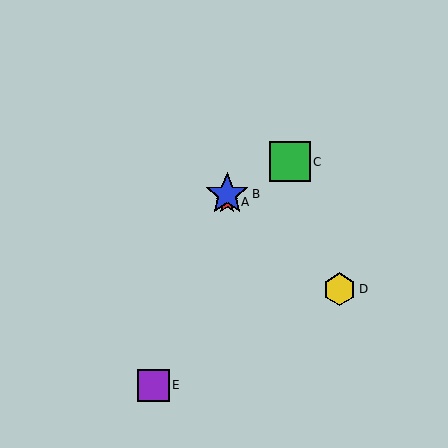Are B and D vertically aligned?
No, B is at x≈227 and D is at x≈339.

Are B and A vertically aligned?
Yes, both are at x≈227.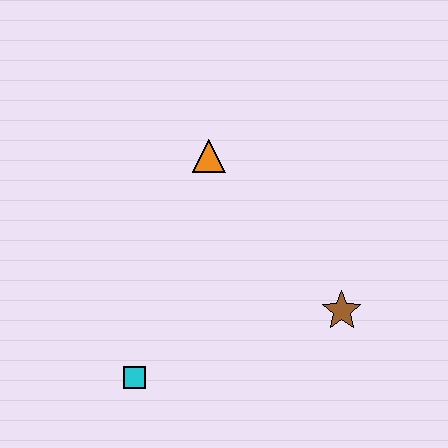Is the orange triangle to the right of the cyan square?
Yes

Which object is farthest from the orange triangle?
The cyan square is farthest from the orange triangle.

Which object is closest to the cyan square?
The brown star is closest to the cyan square.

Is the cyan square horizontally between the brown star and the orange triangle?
No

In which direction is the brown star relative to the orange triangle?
The brown star is below the orange triangle.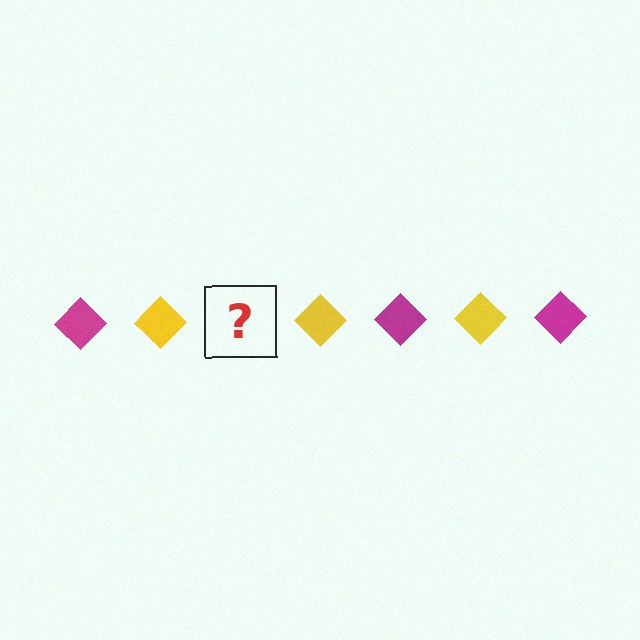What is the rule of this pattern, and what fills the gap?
The rule is that the pattern cycles through magenta, yellow diamonds. The gap should be filled with a magenta diamond.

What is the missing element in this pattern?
The missing element is a magenta diamond.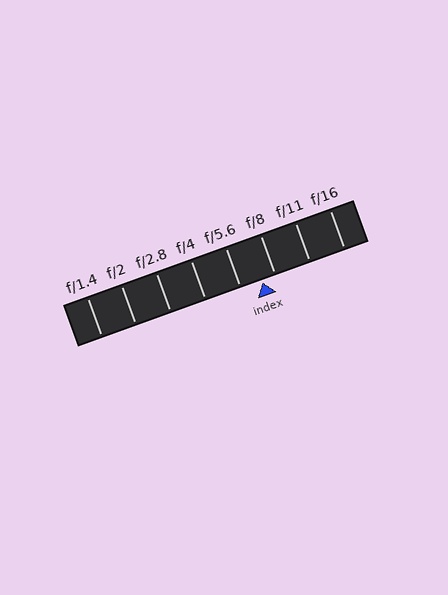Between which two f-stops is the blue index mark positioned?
The index mark is between f/5.6 and f/8.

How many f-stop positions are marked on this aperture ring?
There are 8 f-stop positions marked.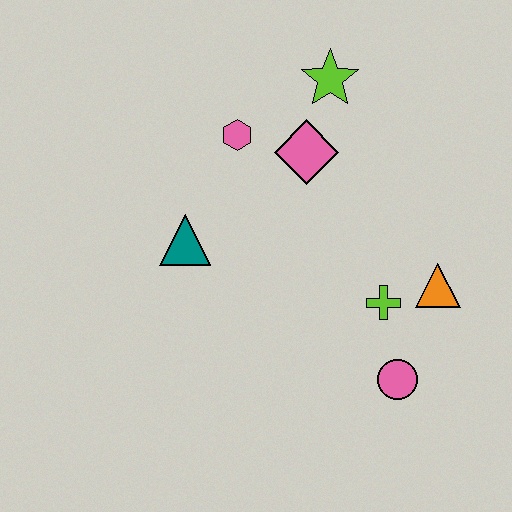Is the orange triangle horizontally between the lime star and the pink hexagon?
No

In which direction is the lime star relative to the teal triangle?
The lime star is above the teal triangle.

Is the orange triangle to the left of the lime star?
No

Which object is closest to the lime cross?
The orange triangle is closest to the lime cross.